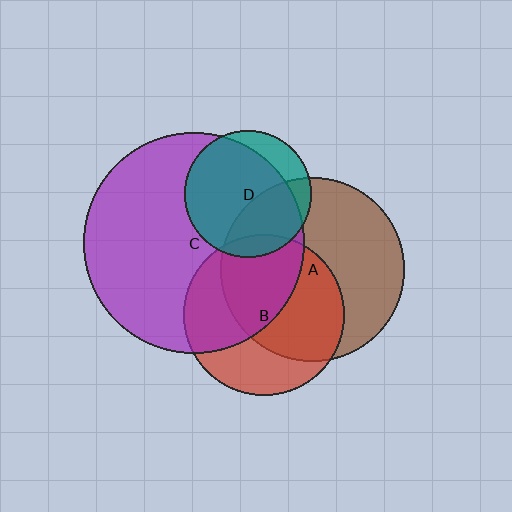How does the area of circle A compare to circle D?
Approximately 2.1 times.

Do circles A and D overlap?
Yes.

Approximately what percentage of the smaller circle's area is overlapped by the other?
Approximately 35%.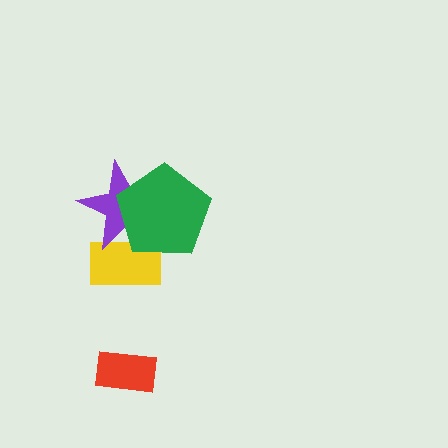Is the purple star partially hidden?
Yes, it is partially covered by another shape.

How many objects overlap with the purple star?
2 objects overlap with the purple star.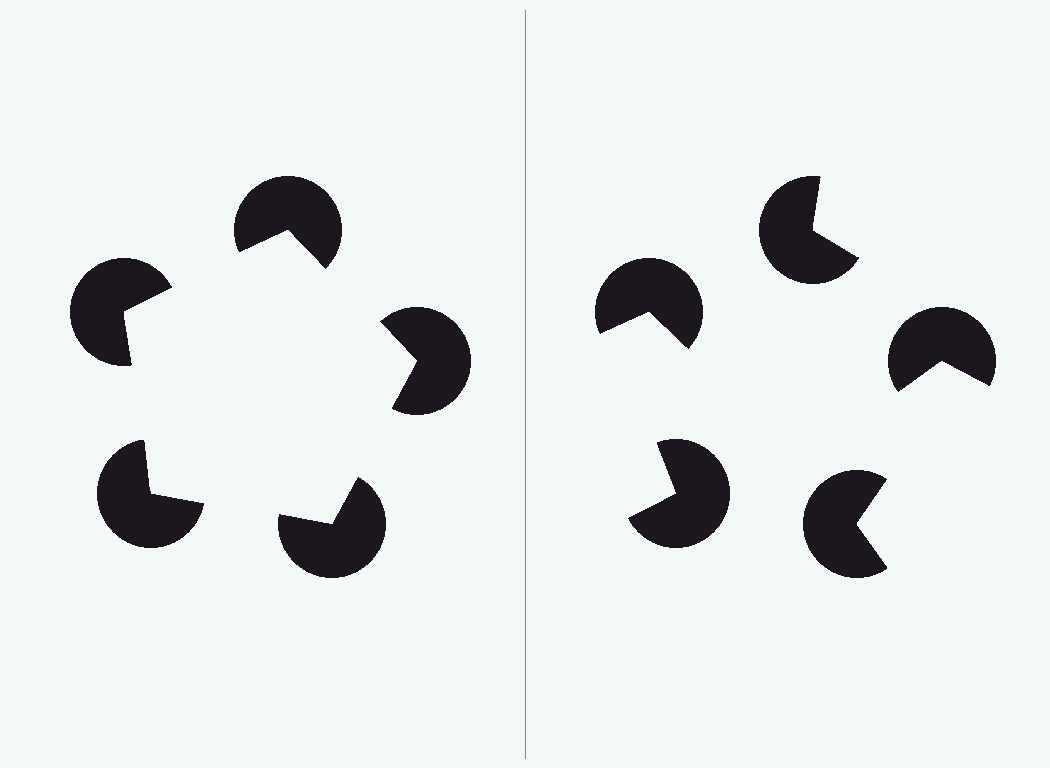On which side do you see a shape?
An illusory pentagon appears on the left side. On the right side the wedge cuts are rotated, so no coherent shape forms.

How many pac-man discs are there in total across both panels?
10 — 5 on each side.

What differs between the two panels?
The pac-man discs are positioned identically on both sides; only the wedge orientations differ. On the left they align to a pentagon; on the right they are misaligned.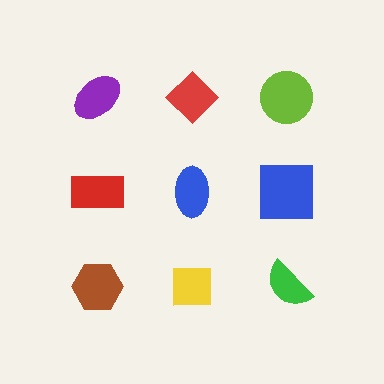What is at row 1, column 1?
A purple ellipse.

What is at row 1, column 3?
A lime circle.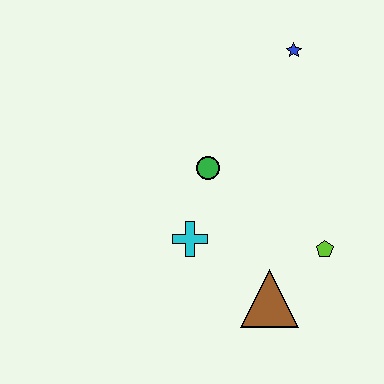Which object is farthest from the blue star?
The brown triangle is farthest from the blue star.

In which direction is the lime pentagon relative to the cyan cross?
The lime pentagon is to the right of the cyan cross.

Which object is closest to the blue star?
The green circle is closest to the blue star.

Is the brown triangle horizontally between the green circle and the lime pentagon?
Yes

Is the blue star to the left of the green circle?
No